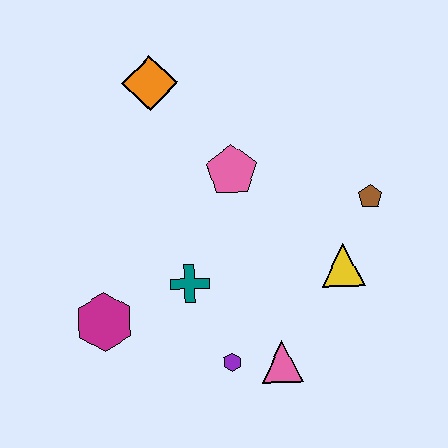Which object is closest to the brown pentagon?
The yellow triangle is closest to the brown pentagon.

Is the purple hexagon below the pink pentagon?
Yes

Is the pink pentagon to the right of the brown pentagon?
No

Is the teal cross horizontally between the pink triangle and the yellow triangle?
No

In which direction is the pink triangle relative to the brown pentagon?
The pink triangle is below the brown pentagon.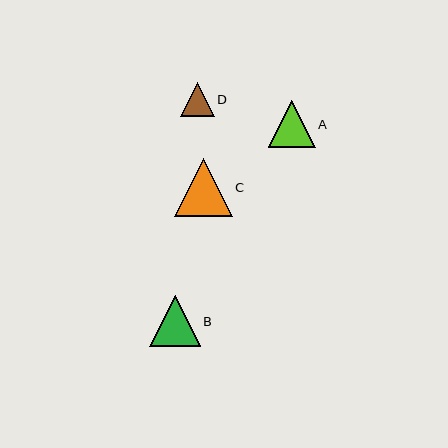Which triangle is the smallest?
Triangle D is the smallest with a size of approximately 34 pixels.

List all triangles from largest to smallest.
From largest to smallest: C, B, A, D.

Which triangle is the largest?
Triangle C is the largest with a size of approximately 57 pixels.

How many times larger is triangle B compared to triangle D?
Triangle B is approximately 1.5 times the size of triangle D.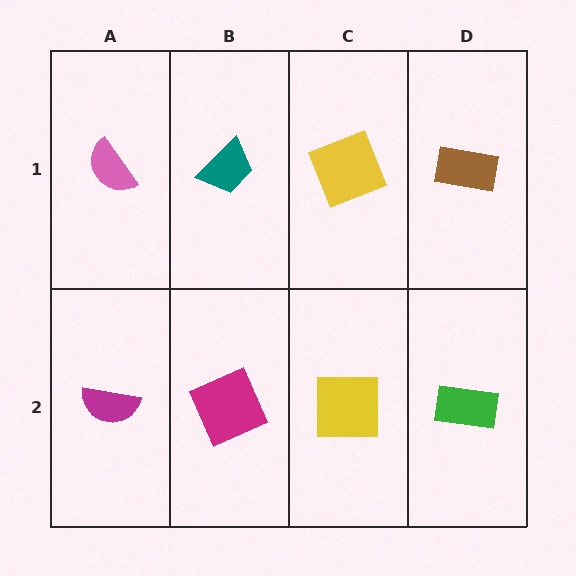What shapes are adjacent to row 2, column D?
A brown rectangle (row 1, column D), a yellow square (row 2, column C).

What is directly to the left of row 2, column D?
A yellow square.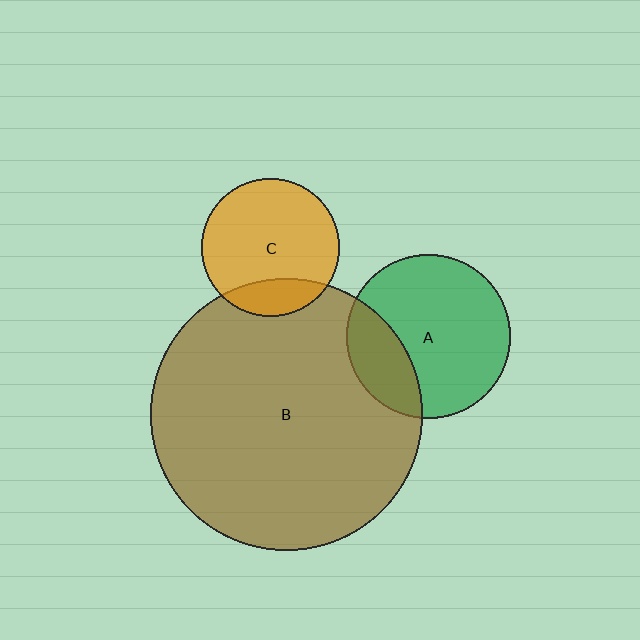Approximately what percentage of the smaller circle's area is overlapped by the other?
Approximately 25%.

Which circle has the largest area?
Circle B (brown).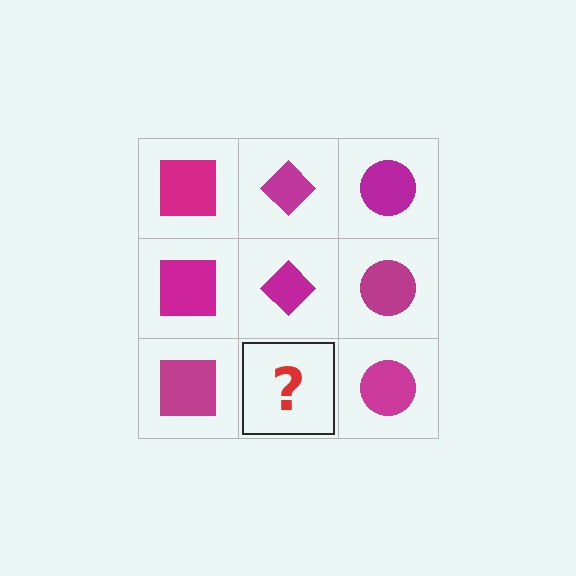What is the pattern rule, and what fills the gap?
The rule is that each column has a consistent shape. The gap should be filled with a magenta diamond.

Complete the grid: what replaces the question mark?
The question mark should be replaced with a magenta diamond.